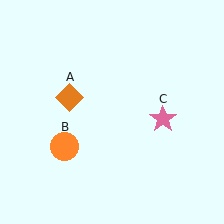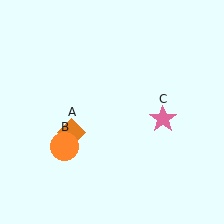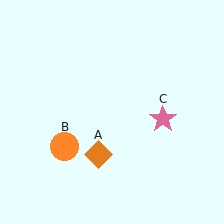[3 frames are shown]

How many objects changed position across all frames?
1 object changed position: orange diamond (object A).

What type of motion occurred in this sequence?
The orange diamond (object A) rotated counterclockwise around the center of the scene.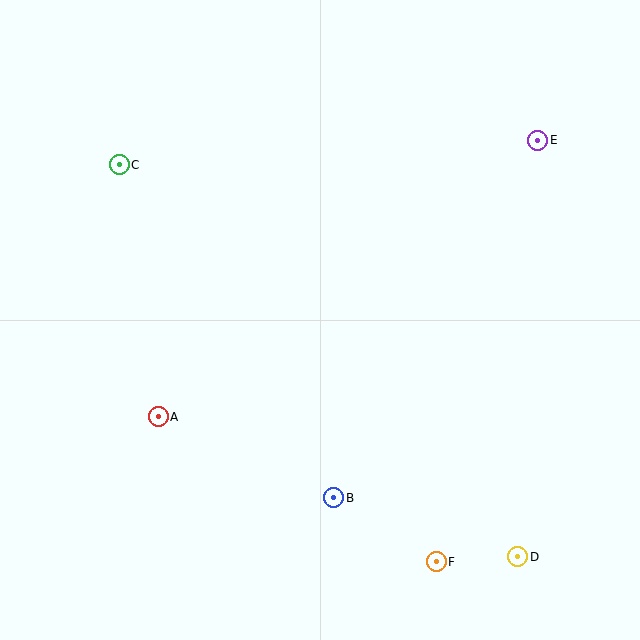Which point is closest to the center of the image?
Point B at (334, 498) is closest to the center.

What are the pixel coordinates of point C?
Point C is at (119, 165).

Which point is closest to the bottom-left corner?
Point A is closest to the bottom-left corner.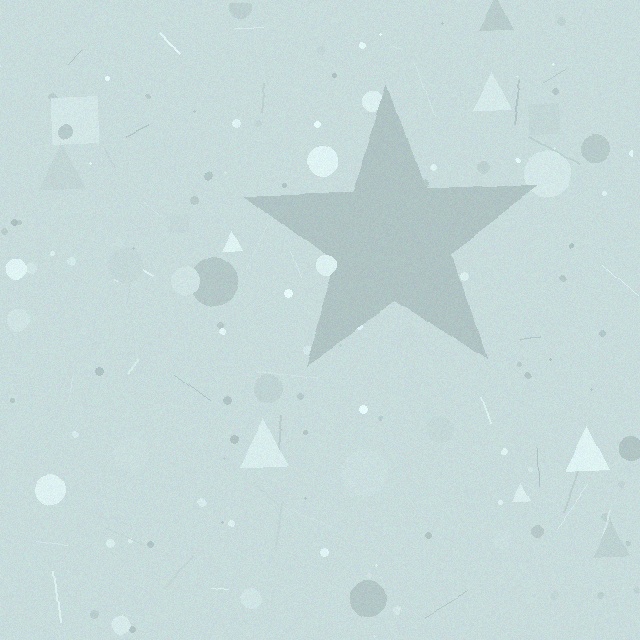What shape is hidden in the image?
A star is hidden in the image.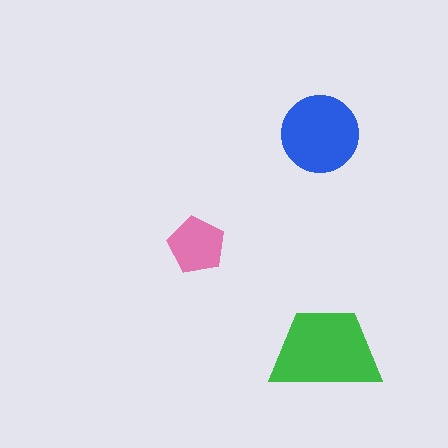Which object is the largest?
The green trapezoid.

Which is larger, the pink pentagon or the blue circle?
The blue circle.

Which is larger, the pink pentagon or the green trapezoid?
The green trapezoid.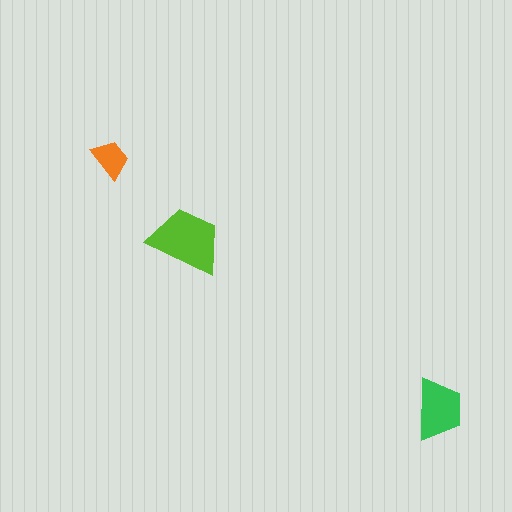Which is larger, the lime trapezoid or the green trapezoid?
The lime one.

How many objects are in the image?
There are 3 objects in the image.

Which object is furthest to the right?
The green trapezoid is rightmost.